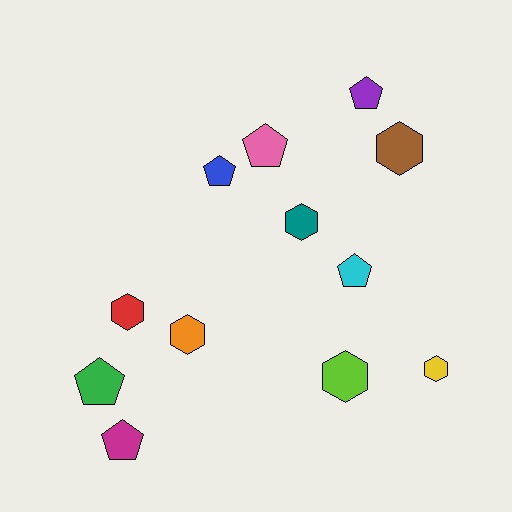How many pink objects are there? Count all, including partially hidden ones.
There is 1 pink object.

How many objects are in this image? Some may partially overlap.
There are 12 objects.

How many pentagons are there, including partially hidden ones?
There are 6 pentagons.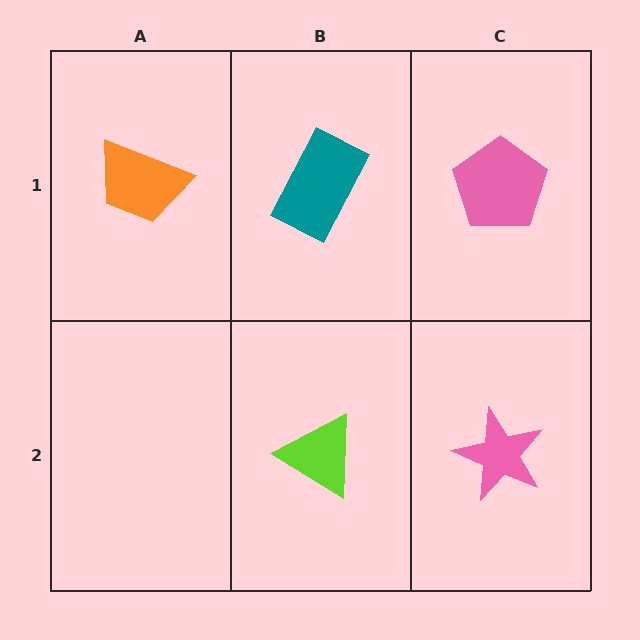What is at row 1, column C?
A pink pentagon.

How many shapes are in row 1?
3 shapes.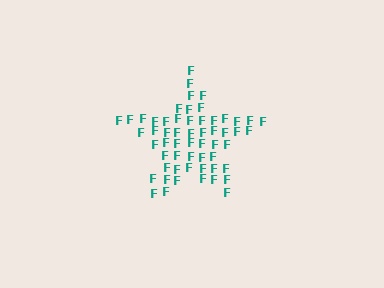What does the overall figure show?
The overall figure shows a star.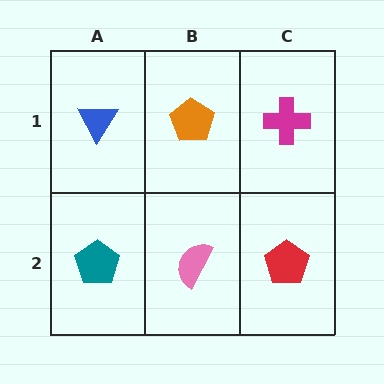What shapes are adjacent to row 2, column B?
An orange pentagon (row 1, column B), a teal pentagon (row 2, column A), a red pentagon (row 2, column C).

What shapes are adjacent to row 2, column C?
A magenta cross (row 1, column C), a pink semicircle (row 2, column B).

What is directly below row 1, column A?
A teal pentagon.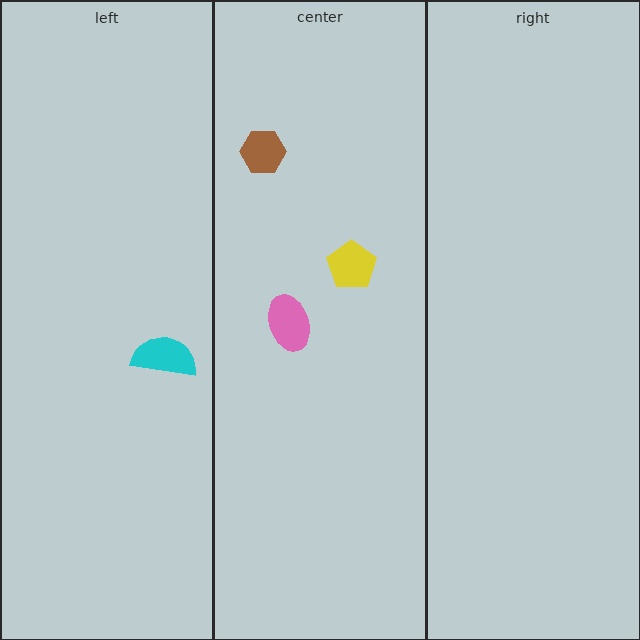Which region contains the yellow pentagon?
The center region.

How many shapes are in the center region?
3.